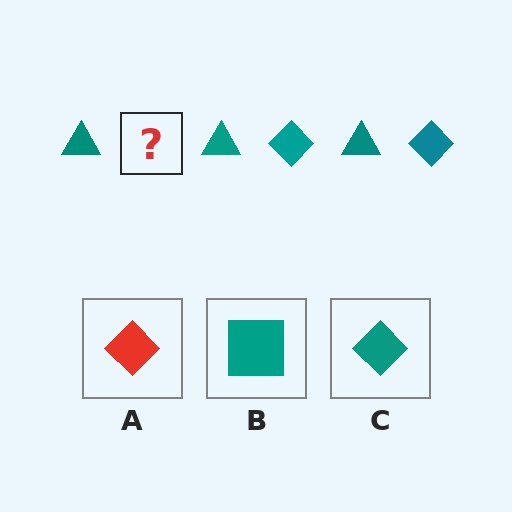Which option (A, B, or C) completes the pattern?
C.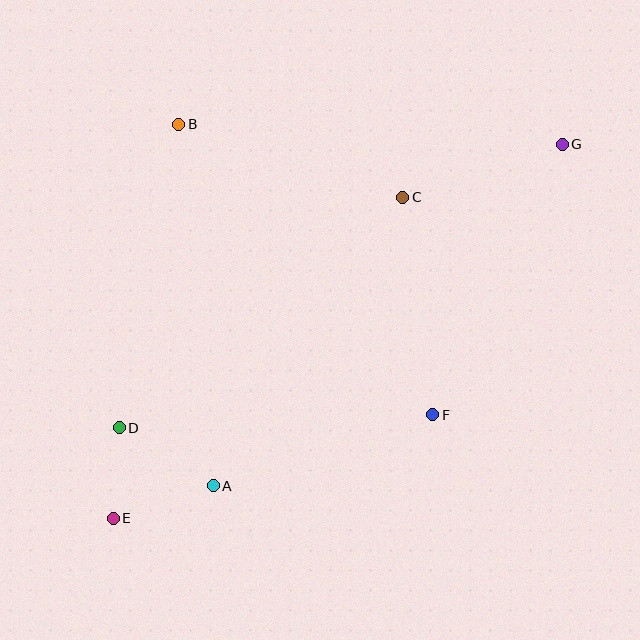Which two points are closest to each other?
Points D and E are closest to each other.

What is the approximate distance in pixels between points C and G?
The distance between C and G is approximately 168 pixels.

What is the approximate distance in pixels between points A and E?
The distance between A and E is approximately 105 pixels.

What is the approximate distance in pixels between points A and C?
The distance between A and C is approximately 345 pixels.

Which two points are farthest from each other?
Points E and G are farthest from each other.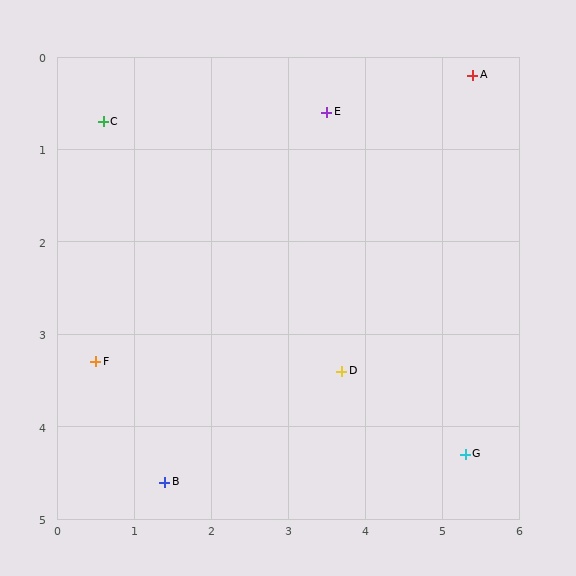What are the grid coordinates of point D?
Point D is at approximately (3.7, 3.4).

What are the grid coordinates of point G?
Point G is at approximately (5.3, 4.3).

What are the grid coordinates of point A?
Point A is at approximately (5.4, 0.2).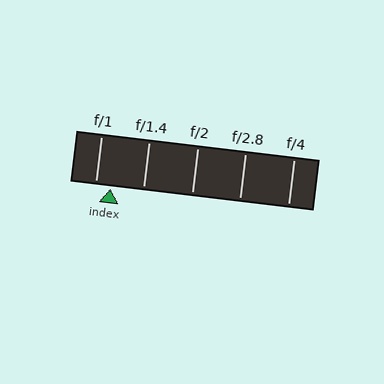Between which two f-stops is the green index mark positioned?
The index mark is between f/1 and f/1.4.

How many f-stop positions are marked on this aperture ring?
There are 5 f-stop positions marked.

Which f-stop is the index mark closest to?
The index mark is closest to f/1.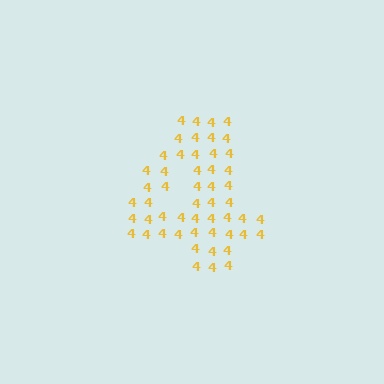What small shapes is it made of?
It is made of small digit 4's.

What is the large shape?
The large shape is the digit 4.